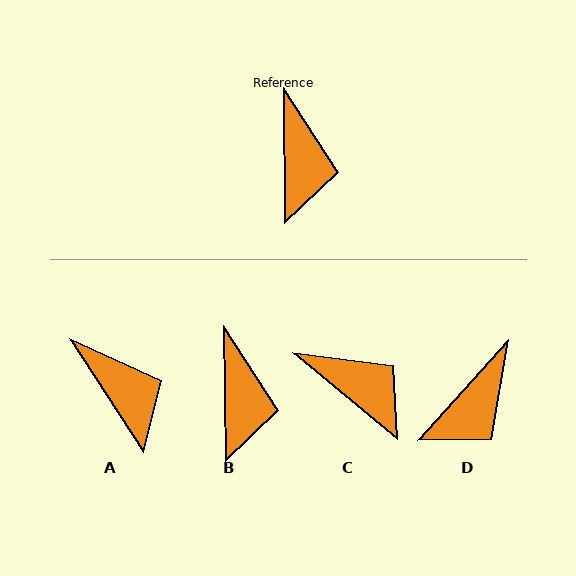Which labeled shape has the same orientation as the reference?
B.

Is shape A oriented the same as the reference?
No, it is off by about 33 degrees.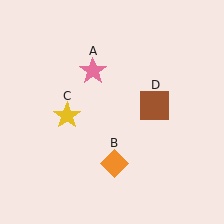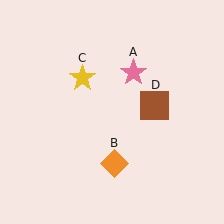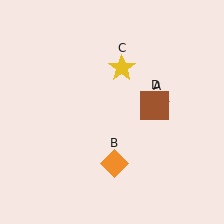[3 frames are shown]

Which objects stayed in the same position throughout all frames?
Orange diamond (object B) and brown square (object D) remained stationary.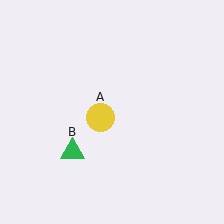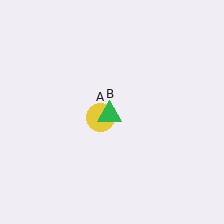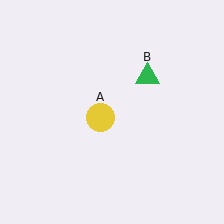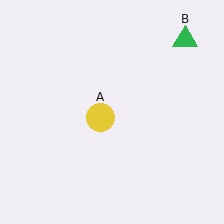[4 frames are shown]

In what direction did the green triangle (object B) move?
The green triangle (object B) moved up and to the right.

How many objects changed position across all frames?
1 object changed position: green triangle (object B).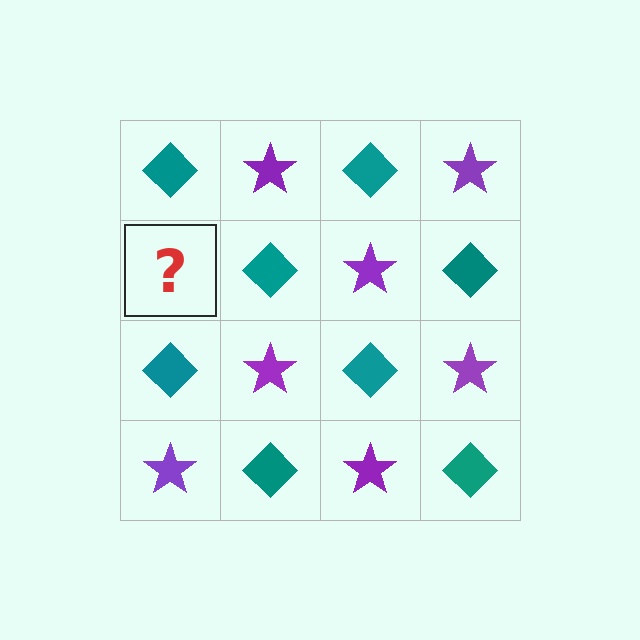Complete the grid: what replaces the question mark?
The question mark should be replaced with a purple star.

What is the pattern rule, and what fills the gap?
The rule is that it alternates teal diamond and purple star in a checkerboard pattern. The gap should be filled with a purple star.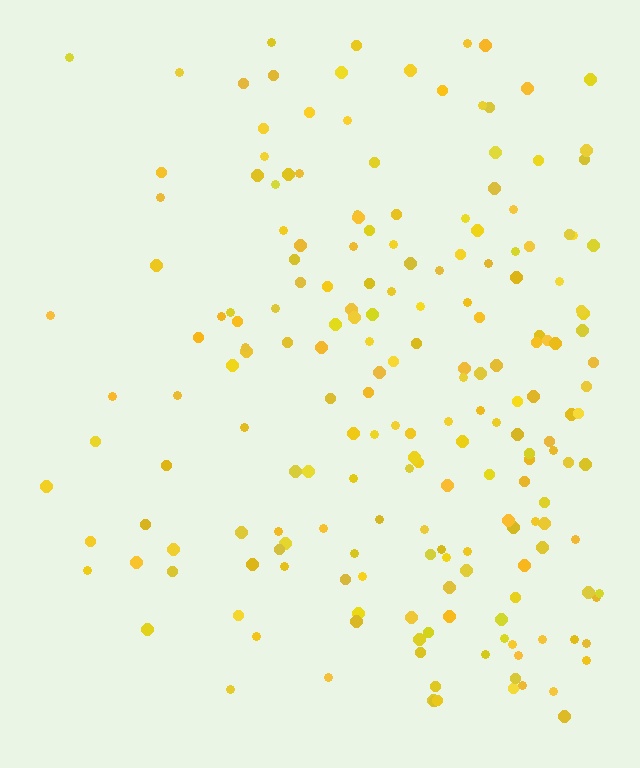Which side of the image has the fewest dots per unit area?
The left.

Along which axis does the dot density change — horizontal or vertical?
Horizontal.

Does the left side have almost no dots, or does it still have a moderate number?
Still a moderate number, just noticeably fewer than the right.